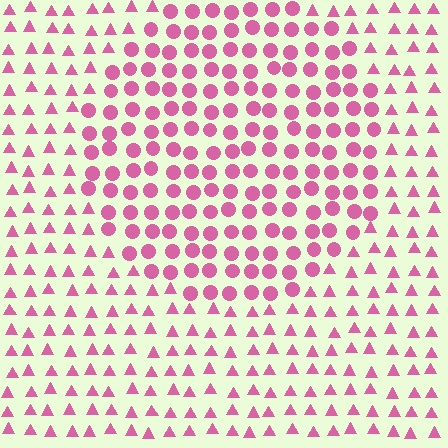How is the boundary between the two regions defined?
The boundary is defined by a change in element shape: circles inside vs. triangles outside. All elements share the same color and spacing.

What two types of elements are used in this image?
The image uses circles inside the circle region and triangles outside it.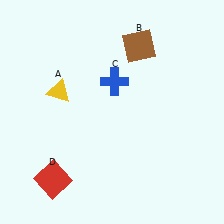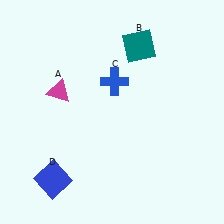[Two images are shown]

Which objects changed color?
A changed from yellow to magenta. B changed from brown to teal. D changed from red to blue.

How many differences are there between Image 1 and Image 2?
There are 3 differences between the two images.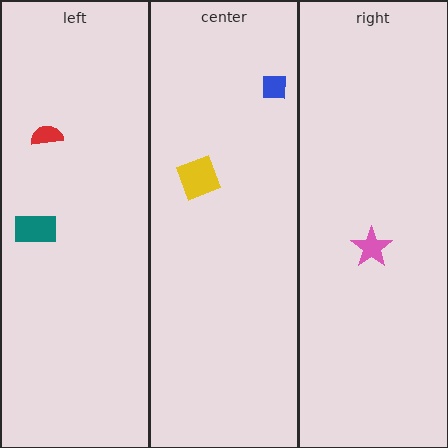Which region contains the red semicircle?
The left region.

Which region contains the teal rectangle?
The left region.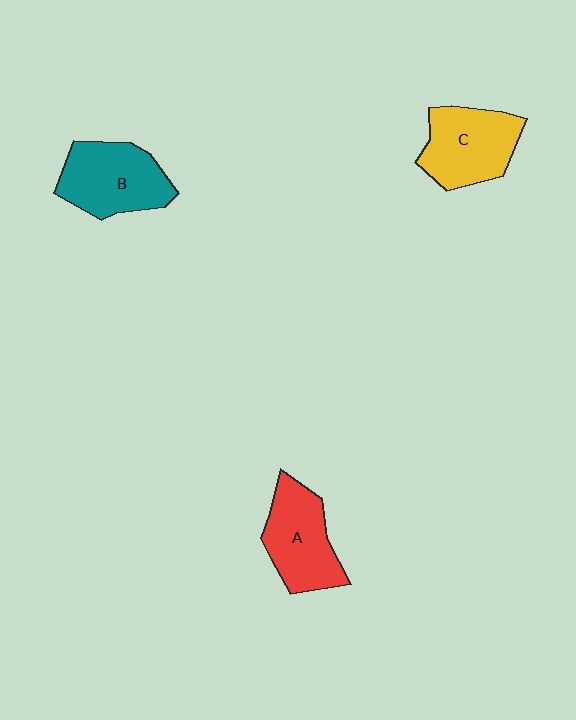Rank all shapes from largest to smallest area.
From largest to smallest: B (teal), C (yellow), A (red).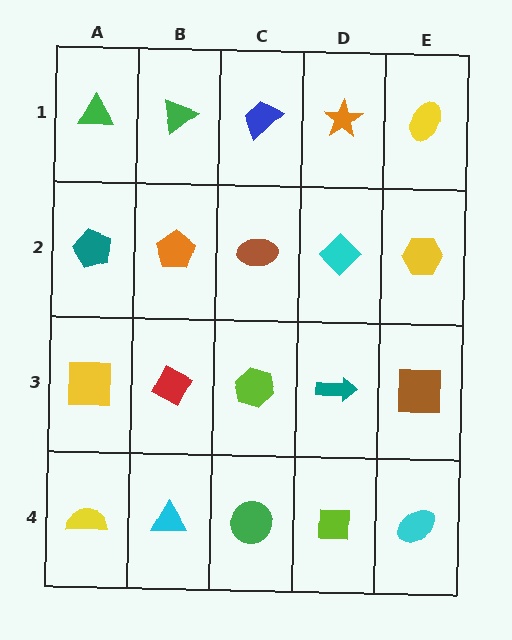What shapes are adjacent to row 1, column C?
A brown ellipse (row 2, column C), a green triangle (row 1, column B), an orange star (row 1, column D).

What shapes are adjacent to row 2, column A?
A green triangle (row 1, column A), a yellow square (row 3, column A), an orange pentagon (row 2, column B).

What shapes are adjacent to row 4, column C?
A lime hexagon (row 3, column C), a cyan triangle (row 4, column B), a lime square (row 4, column D).